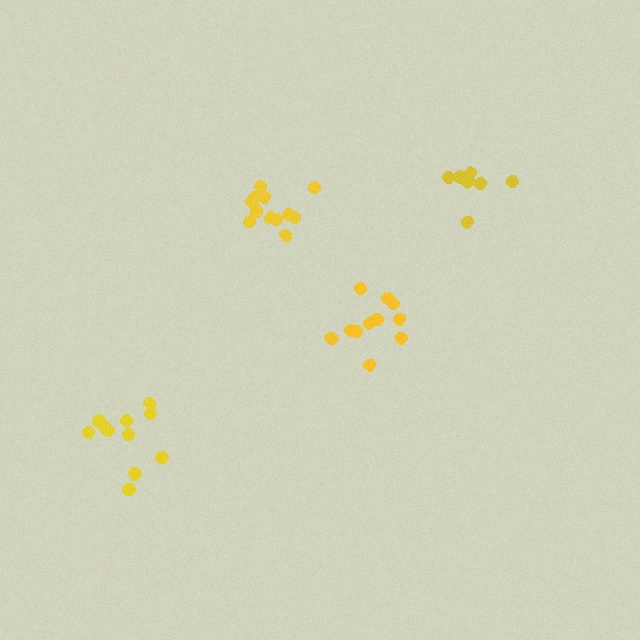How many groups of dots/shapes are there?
There are 4 groups.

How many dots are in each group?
Group 1: 11 dots, Group 2: 11 dots, Group 3: 12 dots, Group 4: 7 dots (41 total).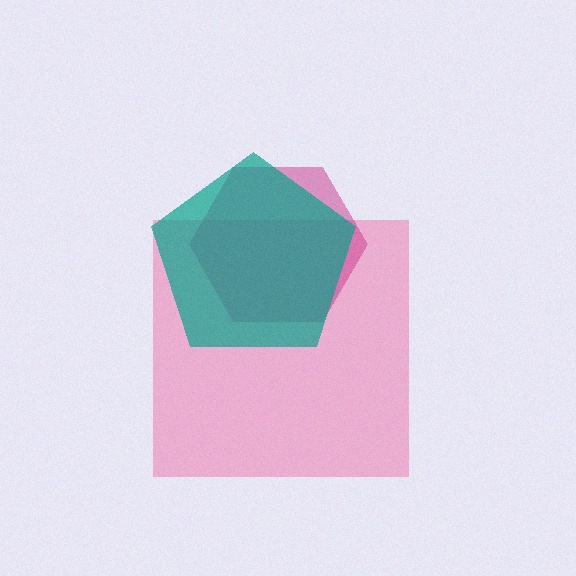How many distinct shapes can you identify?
There are 3 distinct shapes: a pink square, a magenta hexagon, a teal pentagon.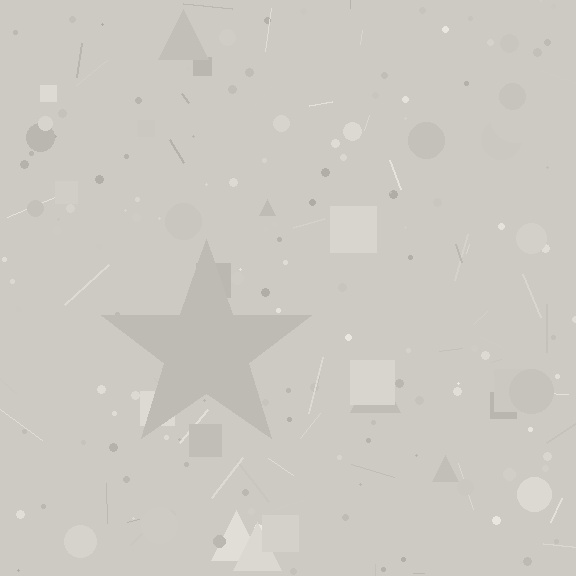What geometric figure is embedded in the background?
A star is embedded in the background.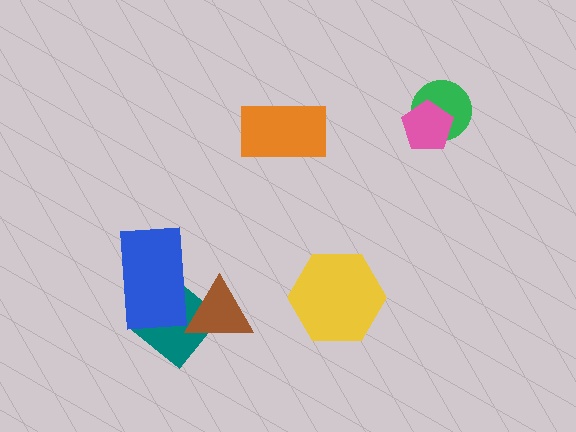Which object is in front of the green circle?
The pink pentagon is in front of the green circle.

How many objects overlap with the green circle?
1 object overlaps with the green circle.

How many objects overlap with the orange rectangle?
0 objects overlap with the orange rectangle.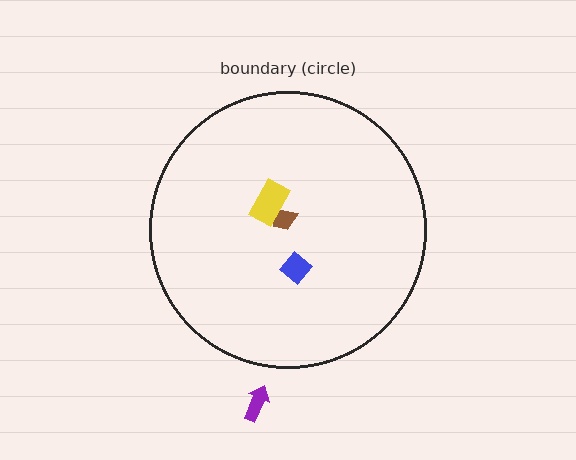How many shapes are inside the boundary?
3 inside, 1 outside.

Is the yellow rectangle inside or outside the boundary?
Inside.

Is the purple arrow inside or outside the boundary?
Outside.